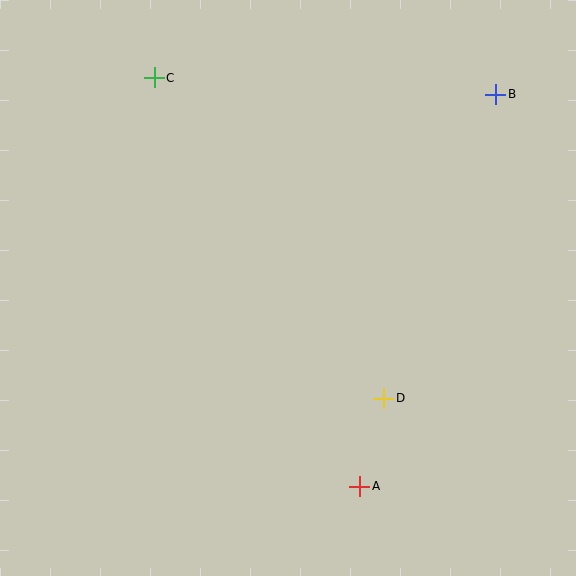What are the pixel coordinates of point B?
Point B is at (496, 94).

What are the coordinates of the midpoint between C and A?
The midpoint between C and A is at (257, 282).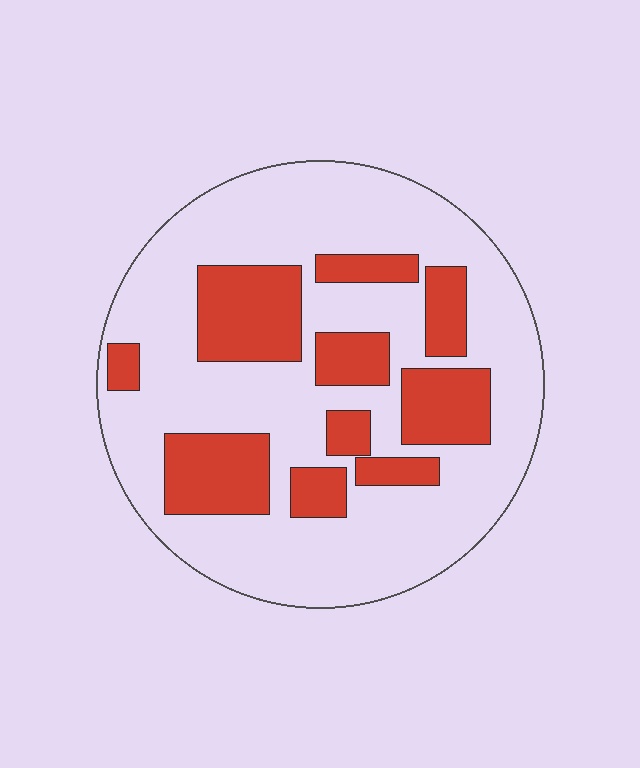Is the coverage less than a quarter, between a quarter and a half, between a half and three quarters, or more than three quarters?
Between a quarter and a half.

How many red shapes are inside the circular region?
10.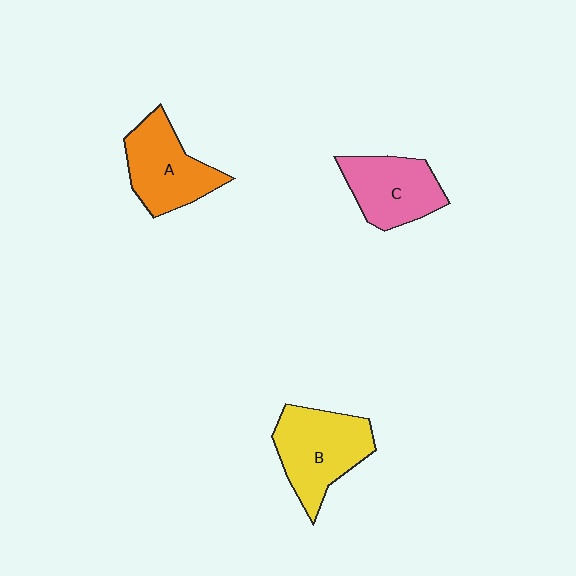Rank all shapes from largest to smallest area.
From largest to smallest: B (yellow), A (orange), C (pink).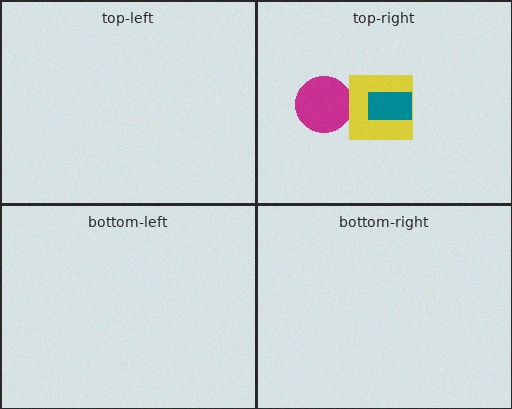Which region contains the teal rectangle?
The top-right region.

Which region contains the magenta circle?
The top-right region.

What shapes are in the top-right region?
The magenta circle, the yellow square, the teal rectangle.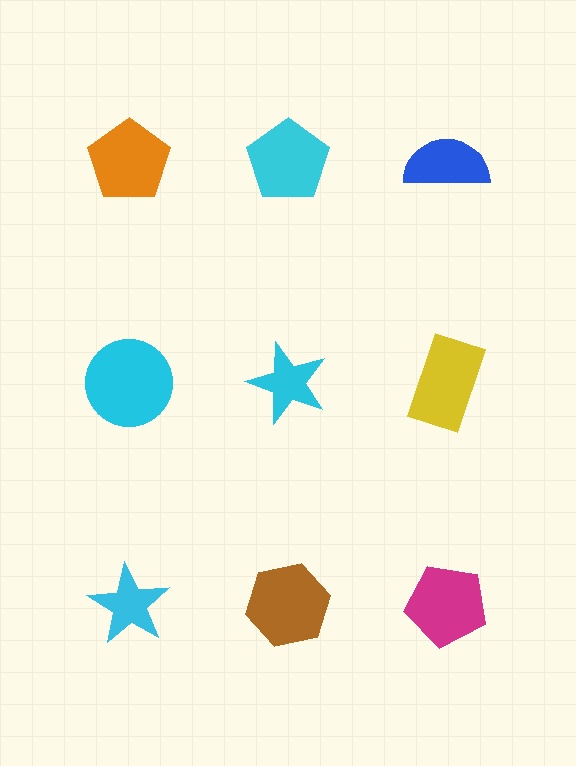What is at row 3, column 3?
A magenta pentagon.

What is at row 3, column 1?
A cyan star.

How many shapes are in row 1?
3 shapes.